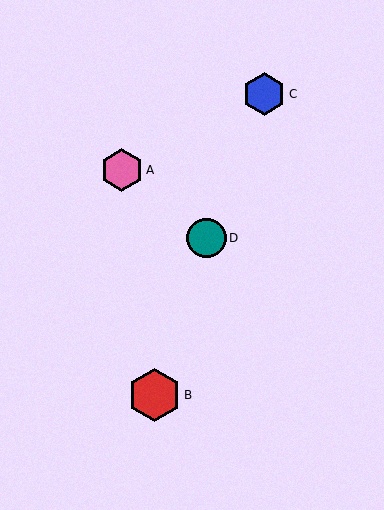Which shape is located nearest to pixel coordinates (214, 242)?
The teal circle (labeled D) at (207, 238) is nearest to that location.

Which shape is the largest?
The red hexagon (labeled B) is the largest.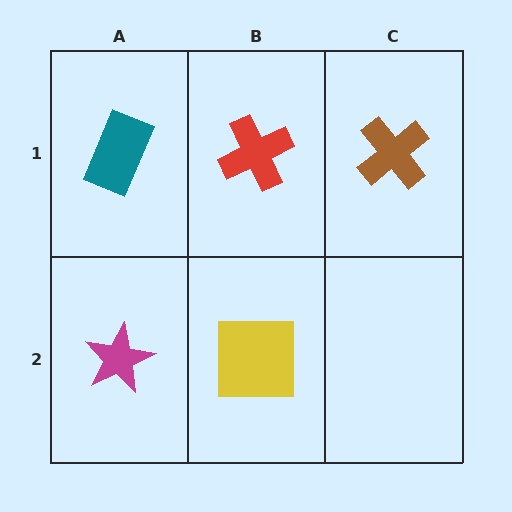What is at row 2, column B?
A yellow square.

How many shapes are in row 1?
3 shapes.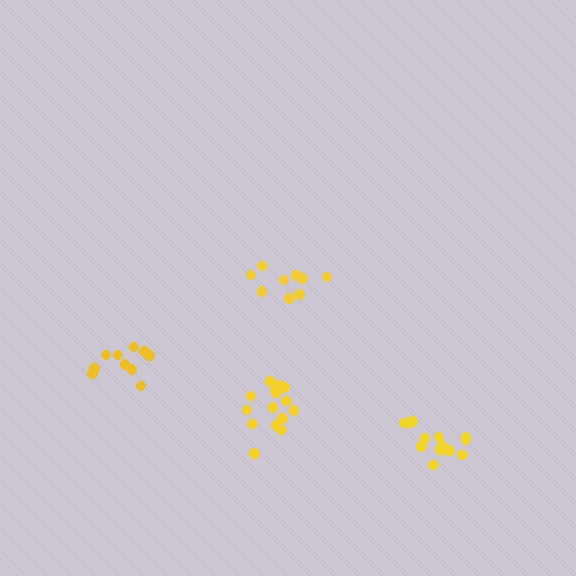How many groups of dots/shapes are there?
There are 4 groups.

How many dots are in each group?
Group 1: 9 dots, Group 2: 10 dots, Group 3: 15 dots, Group 4: 14 dots (48 total).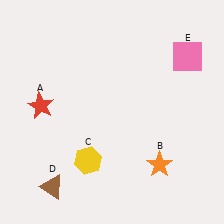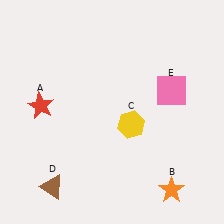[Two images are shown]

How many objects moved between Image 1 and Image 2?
3 objects moved between the two images.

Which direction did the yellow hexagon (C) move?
The yellow hexagon (C) moved right.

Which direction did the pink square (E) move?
The pink square (E) moved down.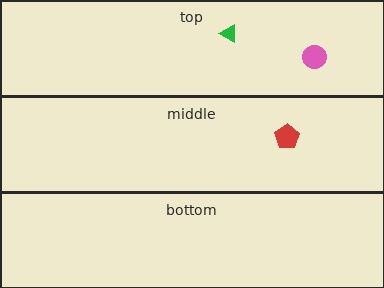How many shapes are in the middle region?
1.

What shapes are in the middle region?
The red pentagon.